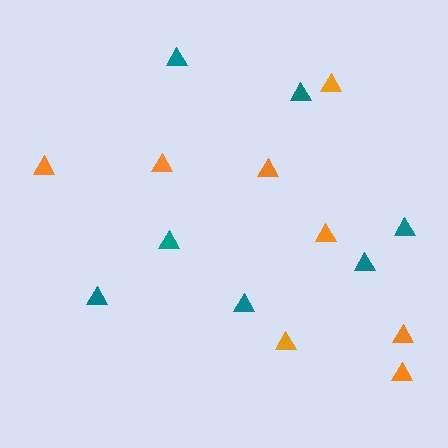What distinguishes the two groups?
There are 2 groups: one group of orange triangles (8) and one group of teal triangles (7).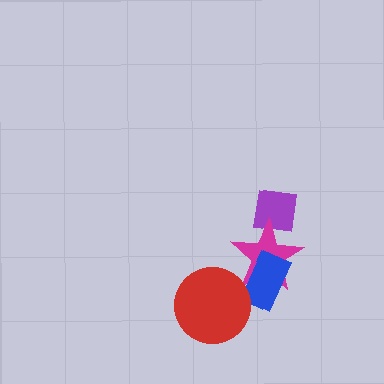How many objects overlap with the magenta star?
2 objects overlap with the magenta star.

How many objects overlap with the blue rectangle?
1 object overlaps with the blue rectangle.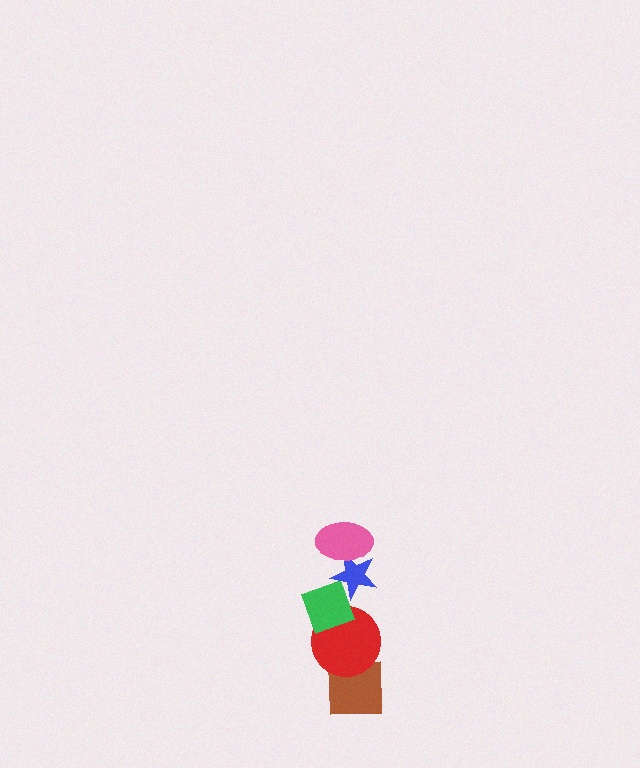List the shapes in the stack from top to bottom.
From top to bottom: the pink ellipse, the blue star, the green diamond, the red circle, the brown square.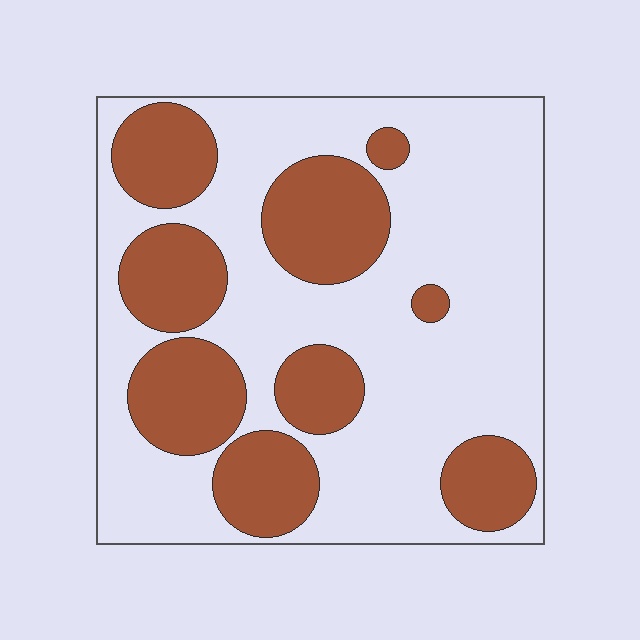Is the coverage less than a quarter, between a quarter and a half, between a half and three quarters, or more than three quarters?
Between a quarter and a half.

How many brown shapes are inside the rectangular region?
9.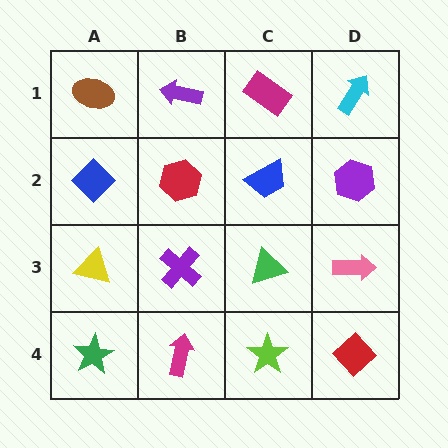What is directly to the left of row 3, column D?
A green triangle.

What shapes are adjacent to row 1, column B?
A red hexagon (row 2, column B), a brown ellipse (row 1, column A), a magenta rectangle (row 1, column C).